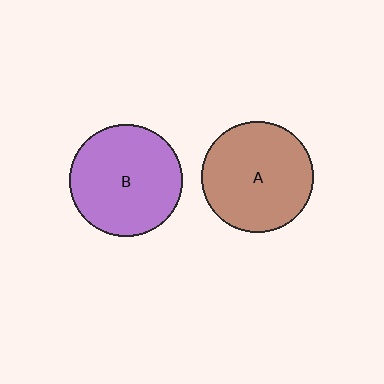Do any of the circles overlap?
No, none of the circles overlap.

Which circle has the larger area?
Circle B (purple).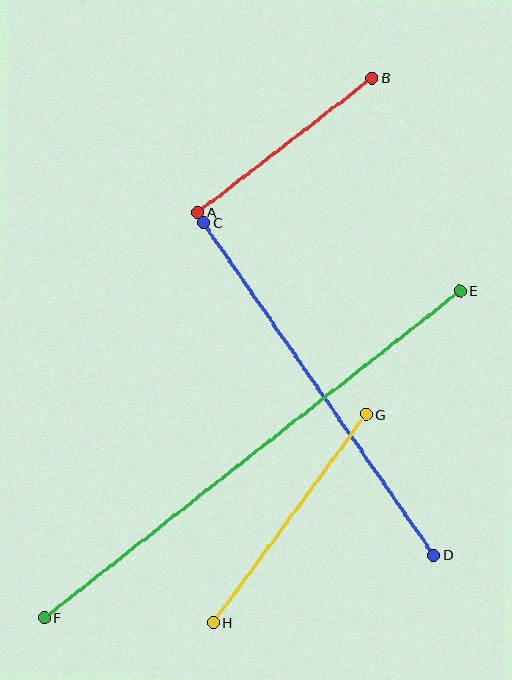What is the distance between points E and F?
The distance is approximately 529 pixels.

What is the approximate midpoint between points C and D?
The midpoint is at approximately (319, 389) pixels.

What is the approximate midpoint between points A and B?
The midpoint is at approximately (285, 145) pixels.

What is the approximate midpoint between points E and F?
The midpoint is at approximately (252, 454) pixels.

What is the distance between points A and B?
The distance is approximately 220 pixels.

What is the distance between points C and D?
The distance is approximately 405 pixels.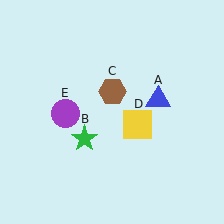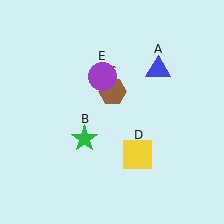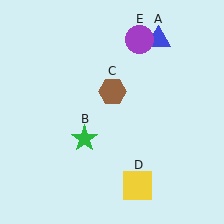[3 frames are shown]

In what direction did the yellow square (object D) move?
The yellow square (object D) moved down.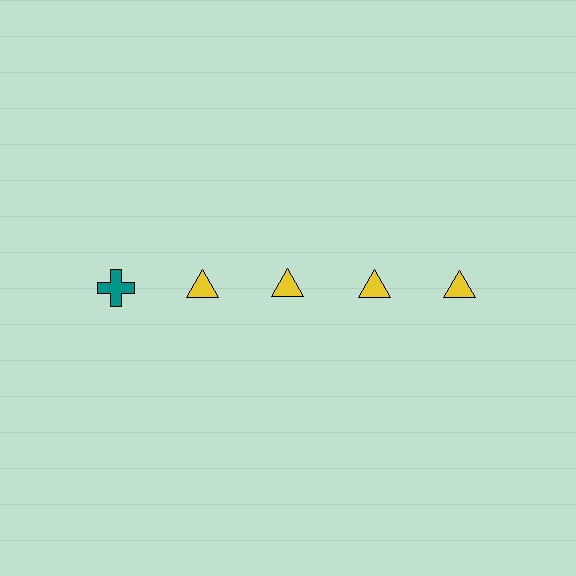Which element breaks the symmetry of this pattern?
The teal cross in the top row, leftmost column breaks the symmetry. All other shapes are yellow triangles.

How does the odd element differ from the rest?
It differs in both color (teal instead of yellow) and shape (cross instead of triangle).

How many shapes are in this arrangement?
There are 5 shapes arranged in a grid pattern.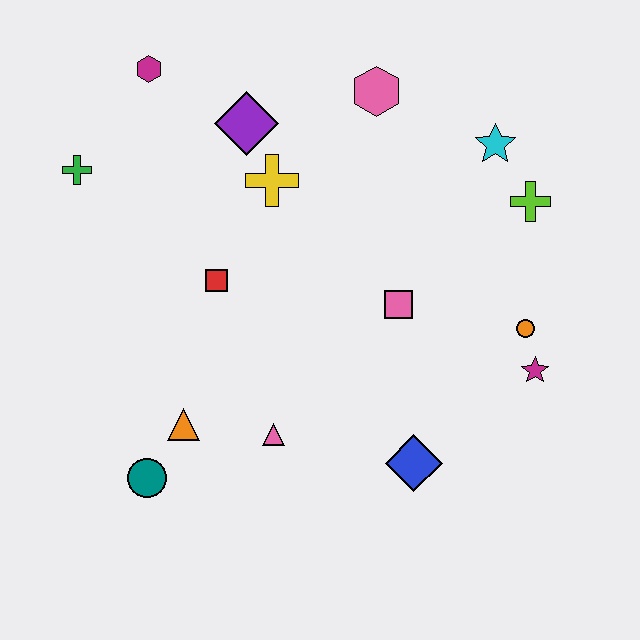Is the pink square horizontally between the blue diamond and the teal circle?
Yes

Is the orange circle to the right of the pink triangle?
Yes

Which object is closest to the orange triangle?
The teal circle is closest to the orange triangle.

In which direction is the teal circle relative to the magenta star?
The teal circle is to the left of the magenta star.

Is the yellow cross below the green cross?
Yes